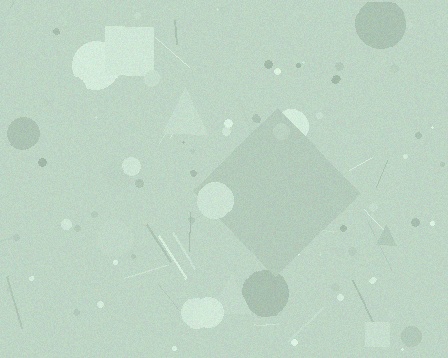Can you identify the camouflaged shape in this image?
The camouflaged shape is a diamond.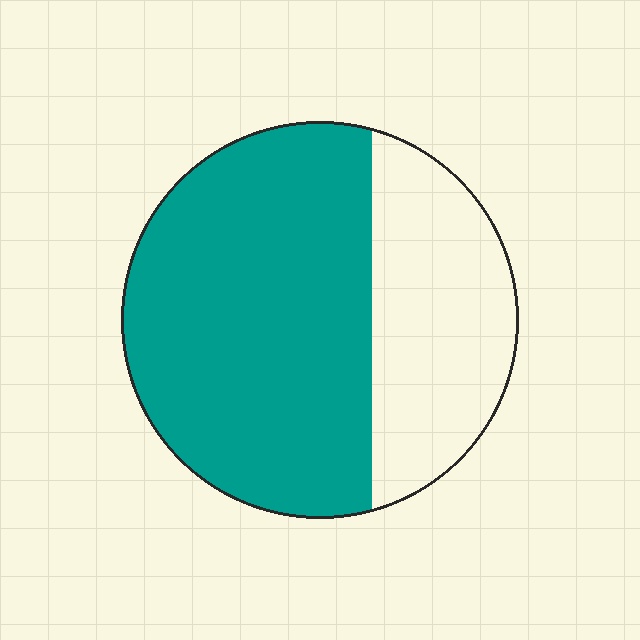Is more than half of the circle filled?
Yes.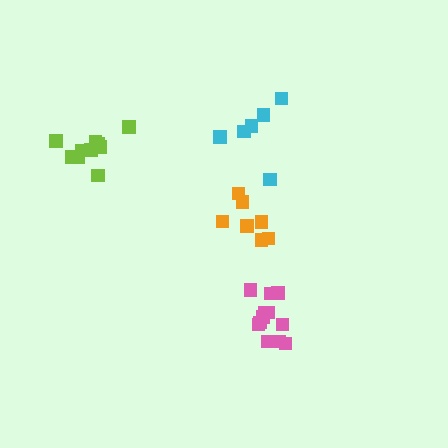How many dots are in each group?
Group 1: 6 dots, Group 2: 7 dots, Group 3: 12 dots, Group 4: 10 dots (35 total).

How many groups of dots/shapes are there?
There are 4 groups.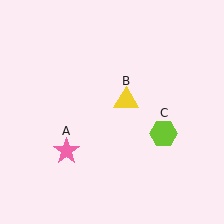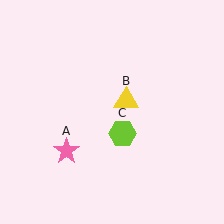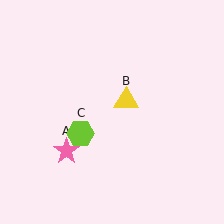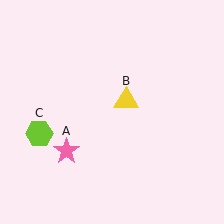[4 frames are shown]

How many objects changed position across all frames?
1 object changed position: lime hexagon (object C).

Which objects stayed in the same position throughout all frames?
Pink star (object A) and yellow triangle (object B) remained stationary.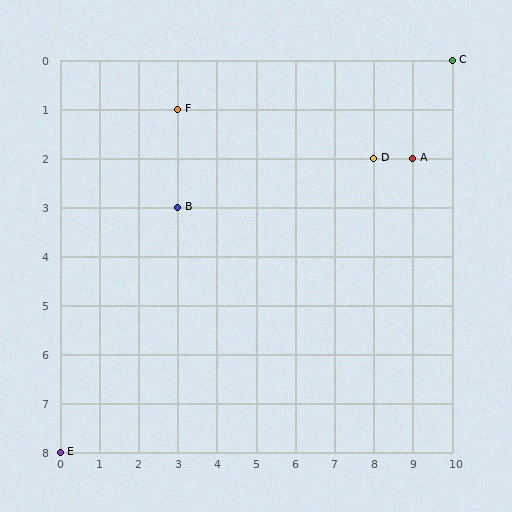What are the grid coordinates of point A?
Point A is at grid coordinates (9, 2).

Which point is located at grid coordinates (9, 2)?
Point A is at (9, 2).